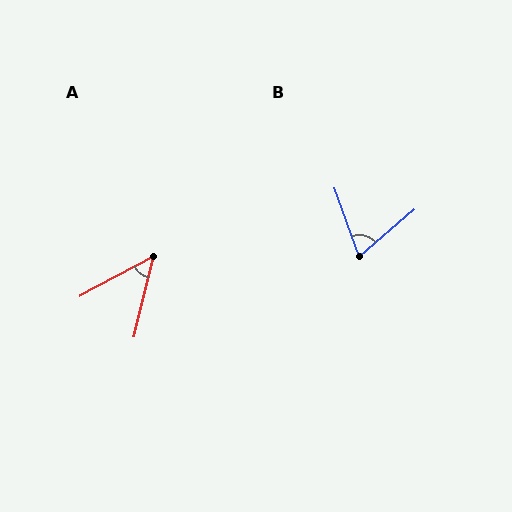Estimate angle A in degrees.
Approximately 48 degrees.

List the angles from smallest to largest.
A (48°), B (69°).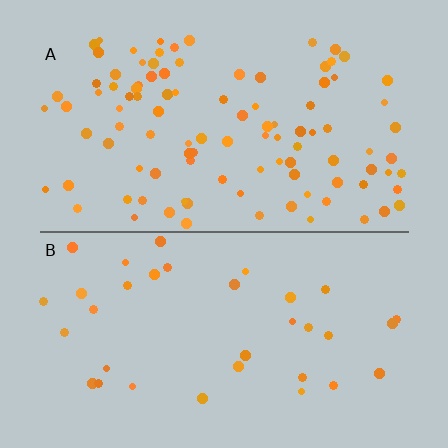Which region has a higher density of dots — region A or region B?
A (the top).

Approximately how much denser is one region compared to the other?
Approximately 3.0× — region A over region B.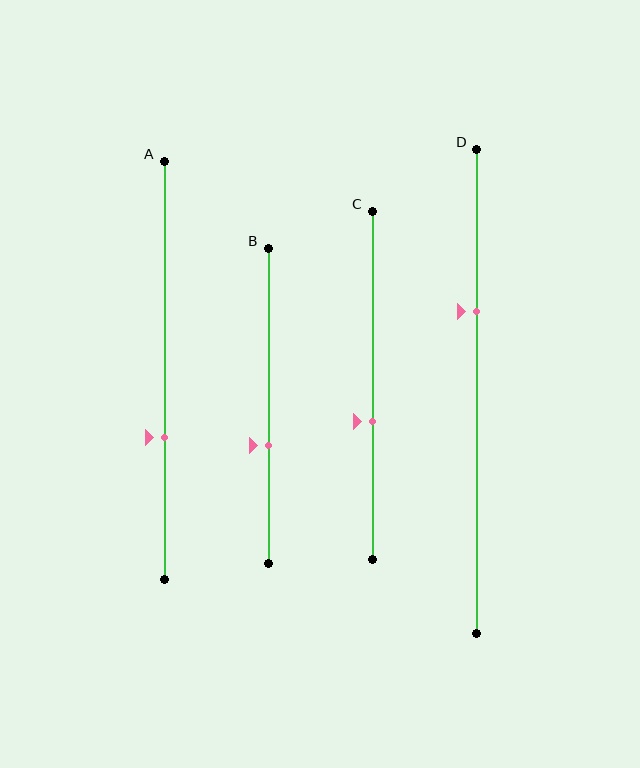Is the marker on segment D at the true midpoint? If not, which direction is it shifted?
No, the marker on segment D is shifted upward by about 17% of the segment length.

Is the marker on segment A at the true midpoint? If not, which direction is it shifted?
No, the marker on segment A is shifted downward by about 16% of the segment length.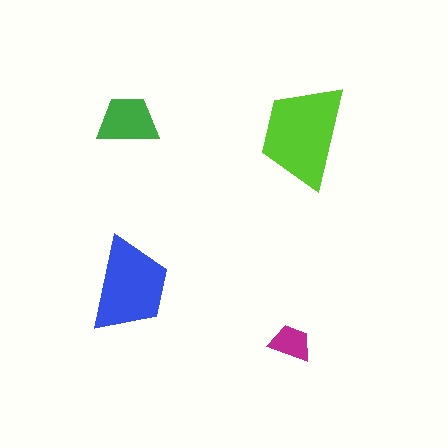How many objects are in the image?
There are 4 objects in the image.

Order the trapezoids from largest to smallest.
the lime one, the blue one, the green one, the magenta one.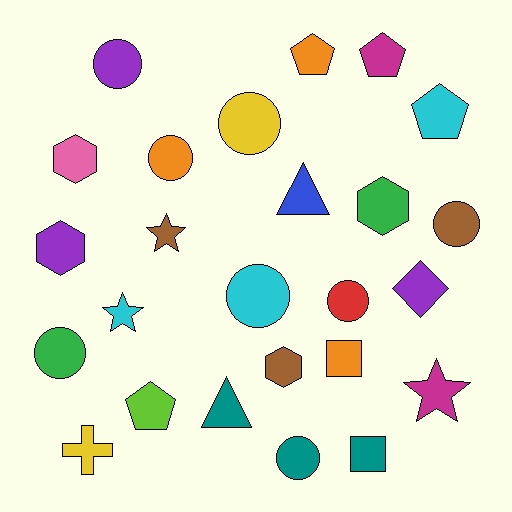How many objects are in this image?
There are 25 objects.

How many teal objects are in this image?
There are 3 teal objects.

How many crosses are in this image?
There is 1 cross.